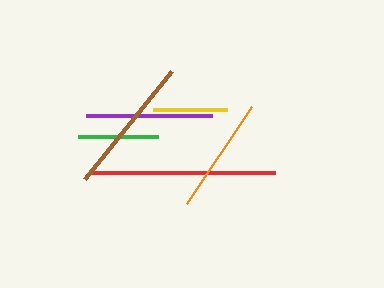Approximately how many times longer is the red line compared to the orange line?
The red line is approximately 1.6 times the length of the orange line.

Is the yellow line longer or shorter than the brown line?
The brown line is longer than the yellow line.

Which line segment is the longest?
The red line is the longest at approximately 185 pixels.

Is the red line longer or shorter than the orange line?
The red line is longer than the orange line.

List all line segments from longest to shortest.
From longest to shortest: red, brown, purple, orange, green, yellow.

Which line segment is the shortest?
The yellow line is the shortest at approximately 73 pixels.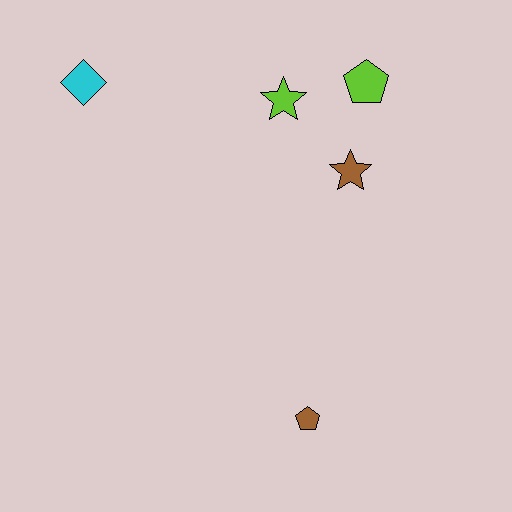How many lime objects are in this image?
There are 2 lime objects.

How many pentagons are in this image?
There are 2 pentagons.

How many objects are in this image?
There are 5 objects.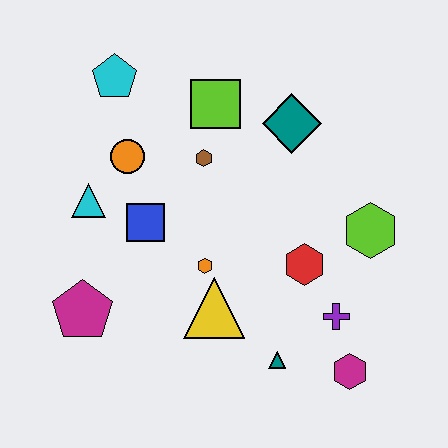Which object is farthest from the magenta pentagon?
The lime hexagon is farthest from the magenta pentagon.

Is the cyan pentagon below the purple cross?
No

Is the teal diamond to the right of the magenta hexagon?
No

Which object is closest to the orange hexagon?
The yellow triangle is closest to the orange hexagon.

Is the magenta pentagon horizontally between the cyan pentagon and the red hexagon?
No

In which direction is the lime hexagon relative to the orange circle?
The lime hexagon is to the right of the orange circle.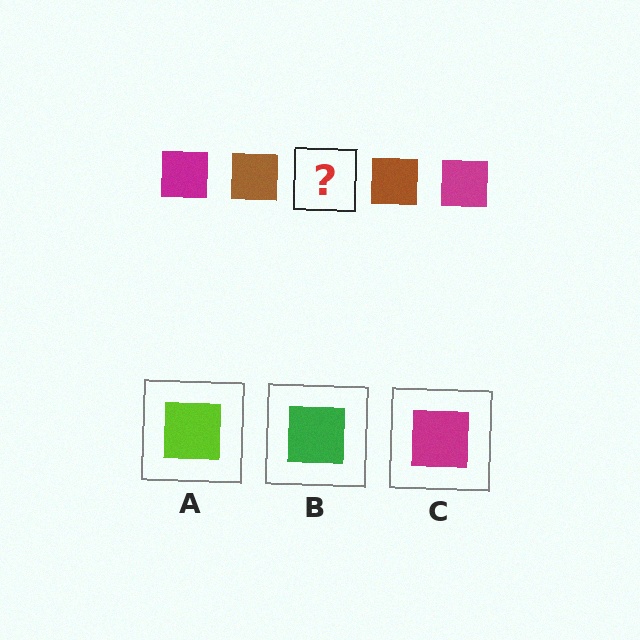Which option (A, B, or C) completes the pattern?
C.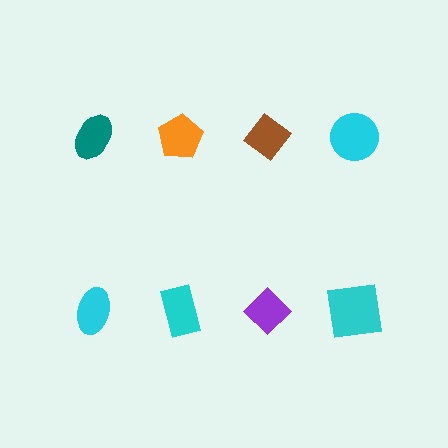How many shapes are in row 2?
4 shapes.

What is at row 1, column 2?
An orange pentagon.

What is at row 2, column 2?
A cyan rectangle.